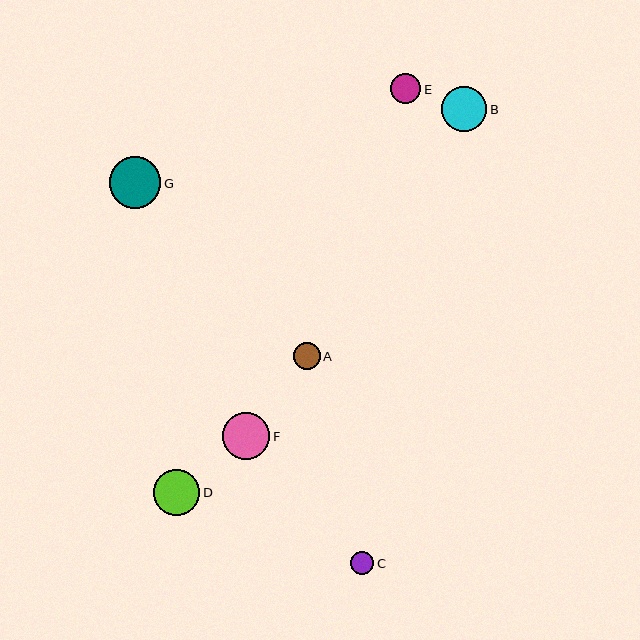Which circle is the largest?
Circle G is the largest with a size of approximately 52 pixels.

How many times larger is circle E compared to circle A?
Circle E is approximately 1.1 times the size of circle A.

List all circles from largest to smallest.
From largest to smallest: G, F, D, B, E, A, C.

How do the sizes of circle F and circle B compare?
Circle F and circle B are approximately the same size.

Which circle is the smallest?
Circle C is the smallest with a size of approximately 23 pixels.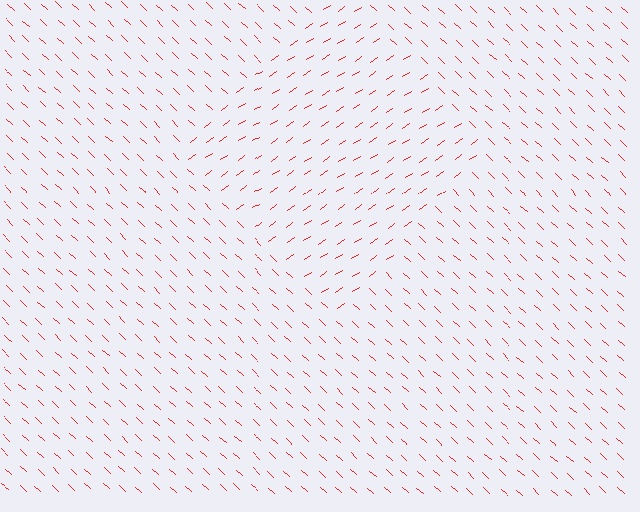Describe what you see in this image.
The image is filled with small red line segments. A diamond region in the image has lines oriented differently from the surrounding lines, creating a visible texture boundary.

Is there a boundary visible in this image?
Yes, there is a texture boundary formed by a change in line orientation.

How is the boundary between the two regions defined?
The boundary is defined purely by a change in line orientation (approximately 77 degrees difference). All lines are the same color and thickness.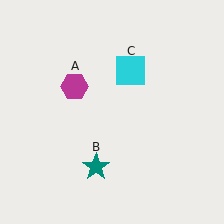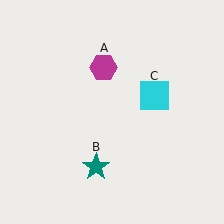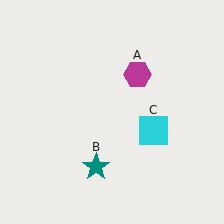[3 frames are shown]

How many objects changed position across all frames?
2 objects changed position: magenta hexagon (object A), cyan square (object C).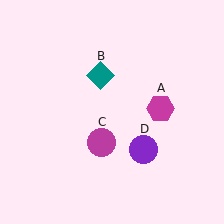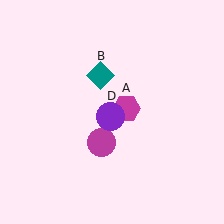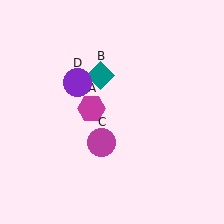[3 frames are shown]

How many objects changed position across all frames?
2 objects changed position: magenta hexagon (object A), purple circle (object D).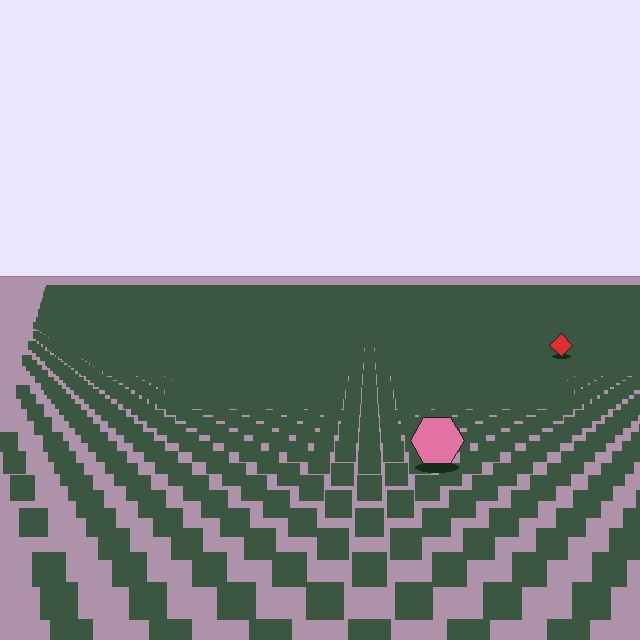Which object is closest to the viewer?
The pink hexagon is closest. The texture marks near it are larger and more spread out.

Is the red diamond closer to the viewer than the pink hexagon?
No. The pink hexagon is closer — you can tell from the texture gradient: the ground texture is coarser near it.